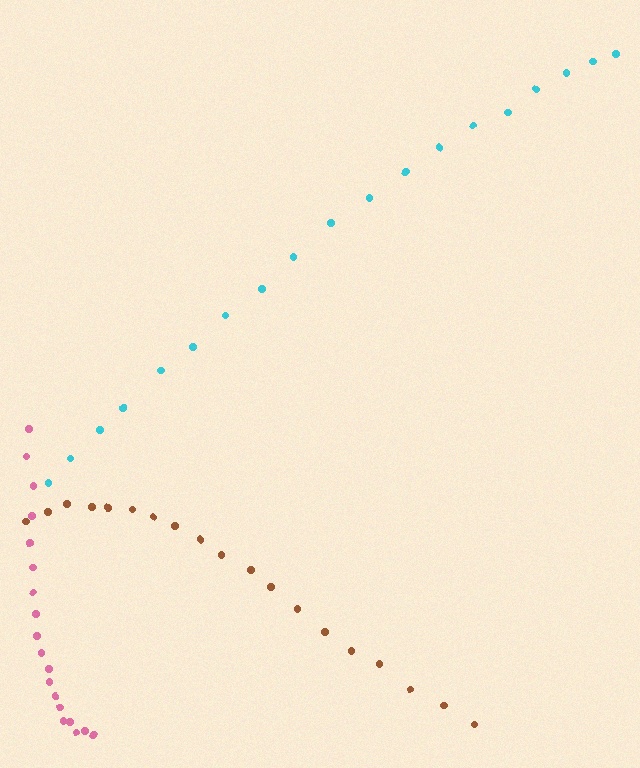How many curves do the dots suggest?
There are 3 distinct paths.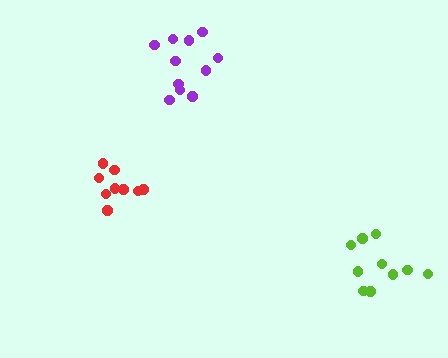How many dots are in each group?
Group 1: 9 dots, Group 2: 11 dots, Group 3: 10 dots (30 total).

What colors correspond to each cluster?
The clusters are colored: red, purple, lime.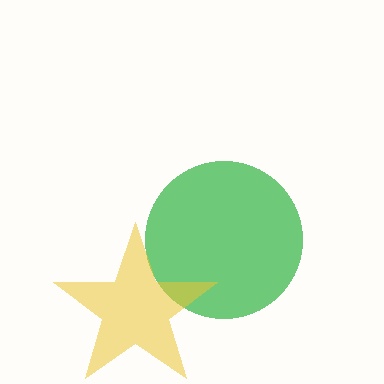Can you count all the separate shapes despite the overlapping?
Yes, there are 2 separate shapes.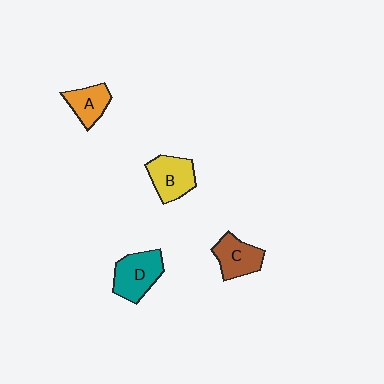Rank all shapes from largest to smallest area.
From largest to smallest: D (teal), B (yellow), C (brown), A (orange).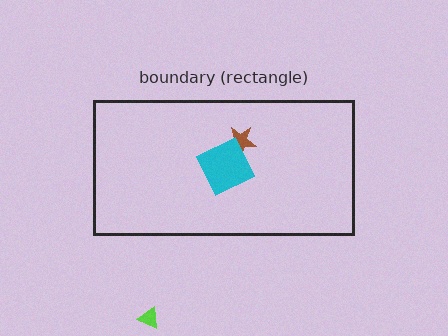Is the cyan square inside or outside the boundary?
Inside.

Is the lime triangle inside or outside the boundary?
Outside.